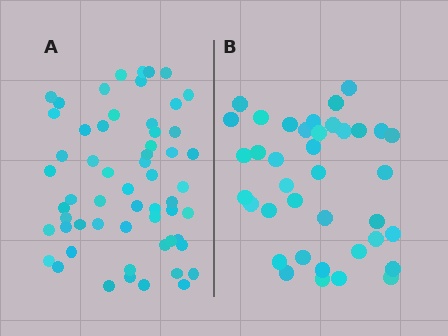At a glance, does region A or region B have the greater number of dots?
Region A (the left region) has more dots.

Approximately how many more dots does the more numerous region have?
Region A has approximately 20 more dots than region B.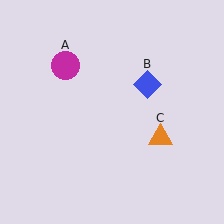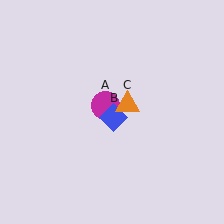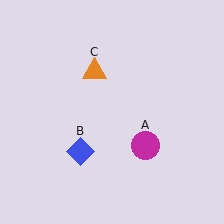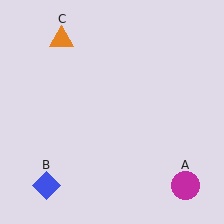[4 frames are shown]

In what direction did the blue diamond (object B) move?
The blue diamond (object B) moved down and to the left.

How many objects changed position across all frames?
3 objects changed position: magenta circle (object A), blue diamond (object B), orange triangle (object C).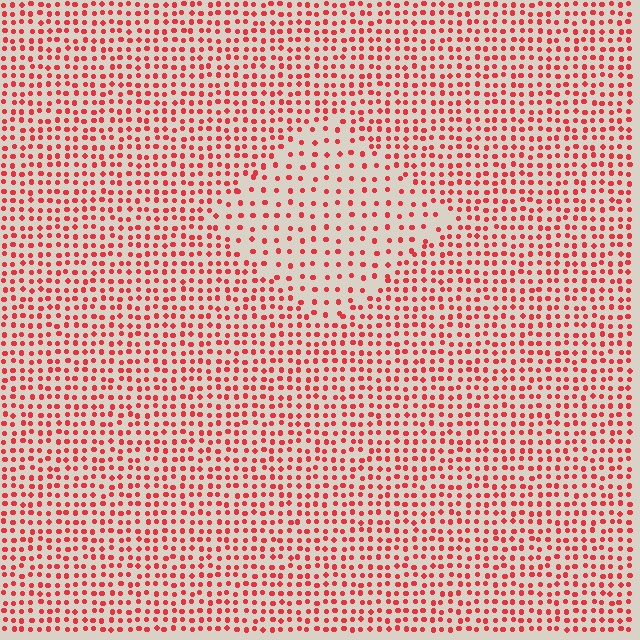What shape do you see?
I see a diamond.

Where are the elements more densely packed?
The elements are more densely packed outside the diamond boundary.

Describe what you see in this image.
The image contains small red elements arranged at two different densities. A diamond-shaped region is visible where the elements are less densely packed than the surrounding area.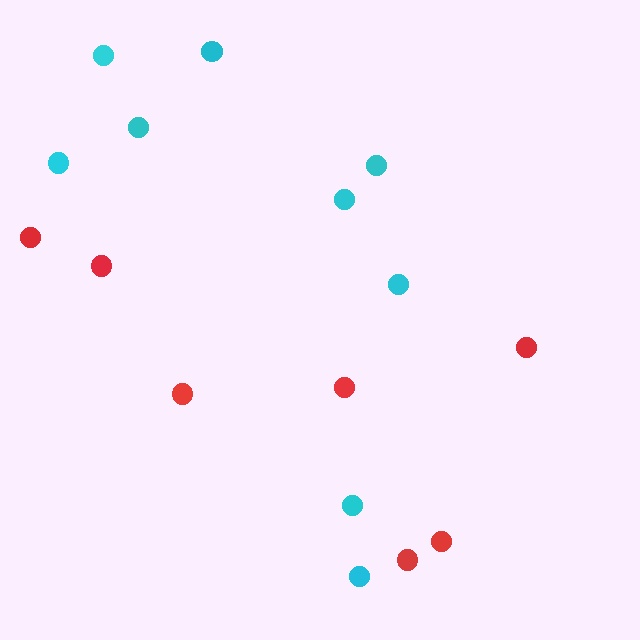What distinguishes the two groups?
There are 2 groups: one group of cyan circles (9) and one group of red circles (7).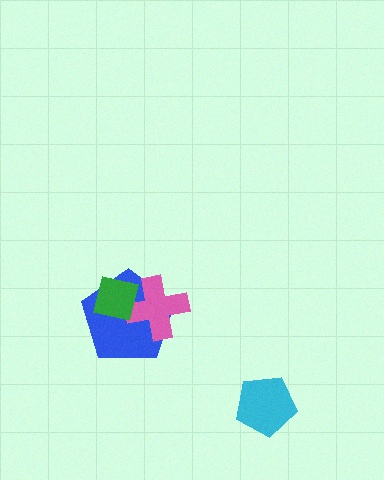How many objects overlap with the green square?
2 objects overlap with the green square.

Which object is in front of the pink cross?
The green square is in front of the pink cross.